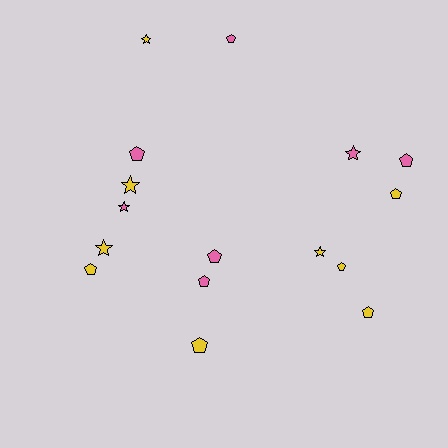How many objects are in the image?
There are 16 objects.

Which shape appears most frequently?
Pentagon, with 10 objects.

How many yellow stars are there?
There are 4 yellow stars.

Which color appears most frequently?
Yellow, with 9 objects.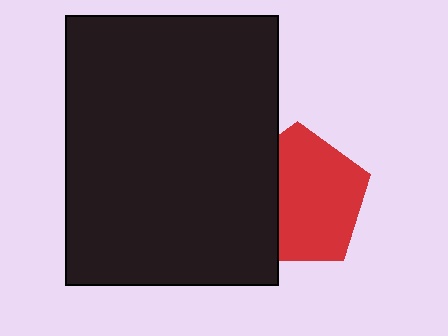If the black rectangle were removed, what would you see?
You would see the complete red pentagon.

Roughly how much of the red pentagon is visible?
Most of it is visible (roughly 67%).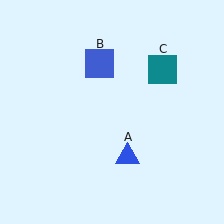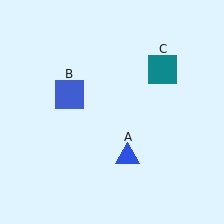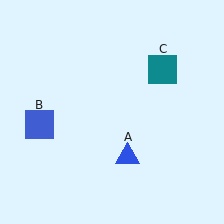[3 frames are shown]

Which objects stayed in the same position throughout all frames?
Blue triangle (object A) and teal square (object C) remained stationary.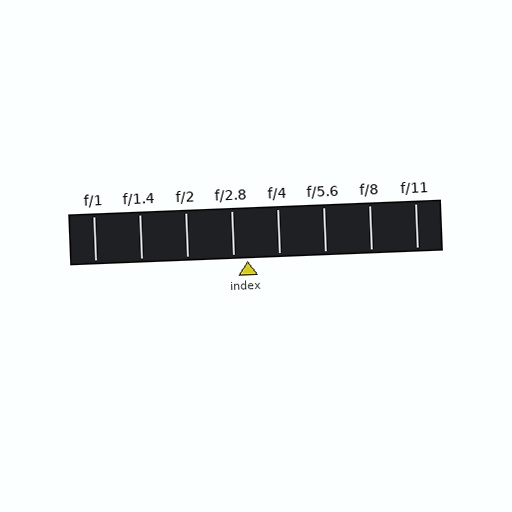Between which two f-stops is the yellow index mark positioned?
The index mark is between f/2.8 and f/4.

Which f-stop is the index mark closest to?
The index mark is closest to f/2.8.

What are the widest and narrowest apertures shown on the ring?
The widest aperture shown is f/1 and the narrowest is f/11.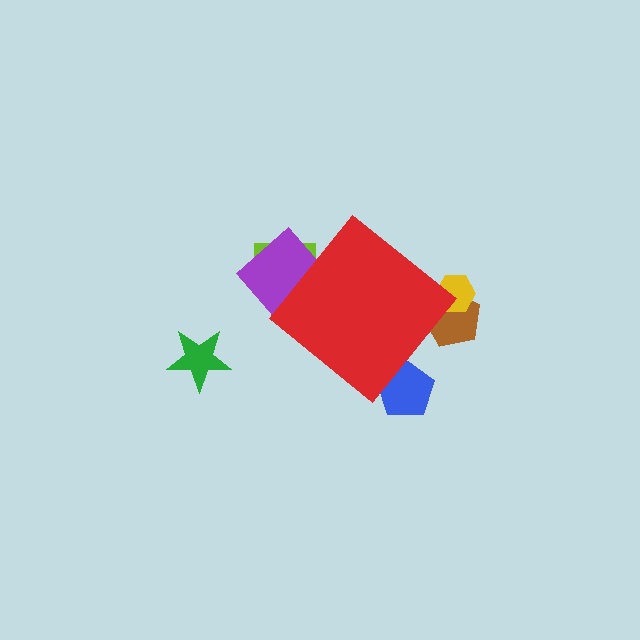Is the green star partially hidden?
No, the green star is fully visible.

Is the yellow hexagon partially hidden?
Yes, the yellow hexagon is partially hidden behind the red diamond.